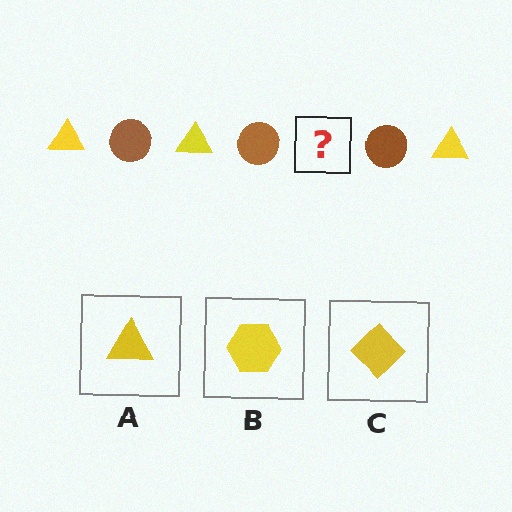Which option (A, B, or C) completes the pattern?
A.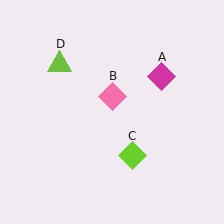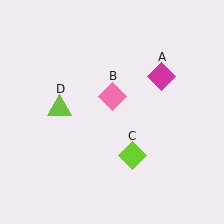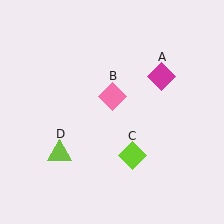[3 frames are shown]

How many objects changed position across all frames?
1 object changed position: lime triangle (object D).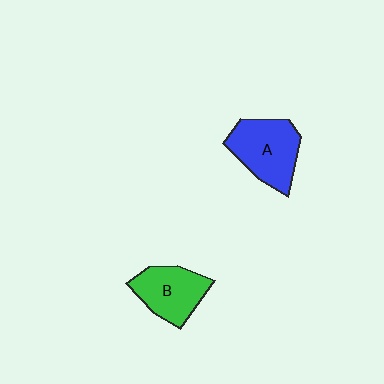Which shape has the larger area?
Shape A (blue).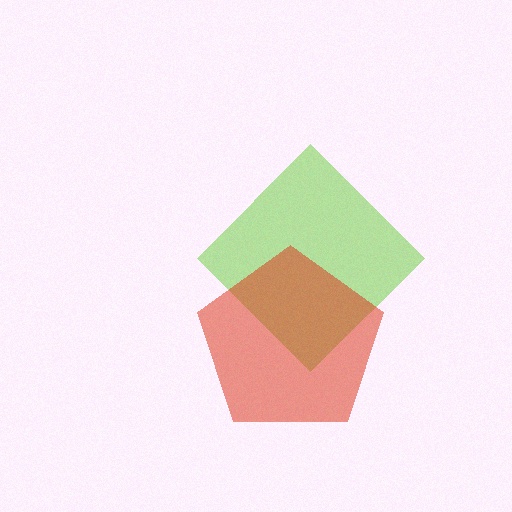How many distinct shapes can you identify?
There are 2 distinct shapes: a lime diamond, a red pentagon.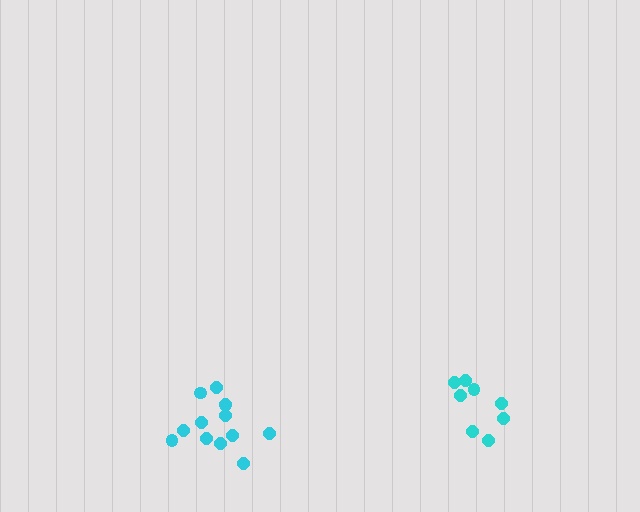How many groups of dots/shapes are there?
There are 2 groups.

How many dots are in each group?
Group 1: 8 dots, Group 2: 13 dots (21 total).